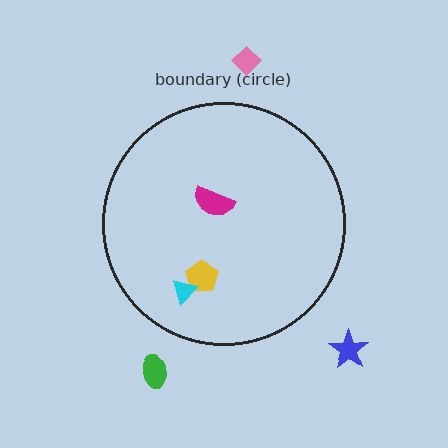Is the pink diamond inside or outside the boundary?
Outside.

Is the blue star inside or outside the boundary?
Outside.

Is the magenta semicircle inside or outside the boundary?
Inside.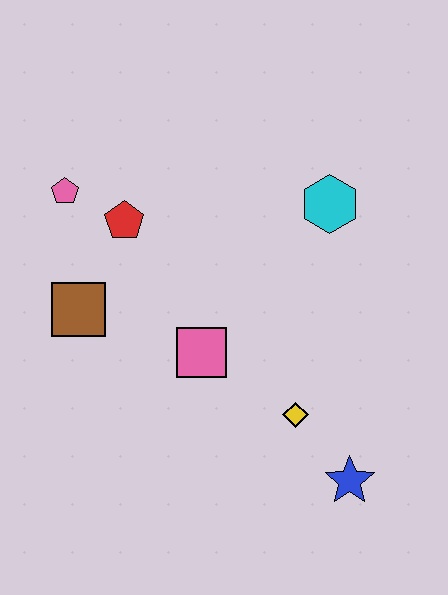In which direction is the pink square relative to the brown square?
The pink square is to the right of the brown square.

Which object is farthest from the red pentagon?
The blue star is farthest from the red pentagon.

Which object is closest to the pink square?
The yellow diamond is closest to the pink square.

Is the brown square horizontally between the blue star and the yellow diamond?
No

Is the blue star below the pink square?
Yes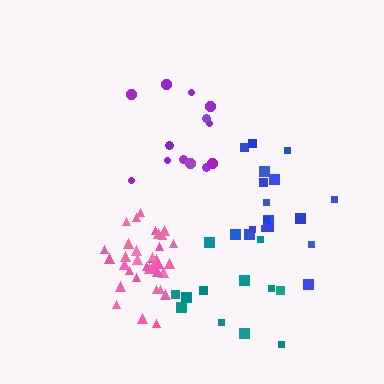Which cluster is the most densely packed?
Pink.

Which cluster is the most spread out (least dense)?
Teal.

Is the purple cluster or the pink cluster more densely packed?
Pink.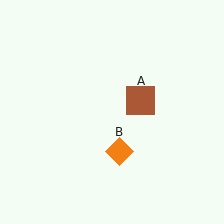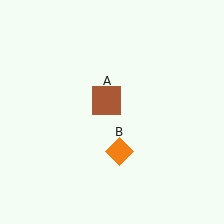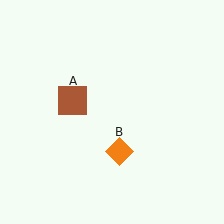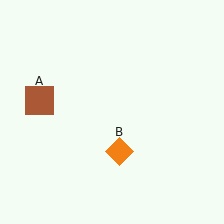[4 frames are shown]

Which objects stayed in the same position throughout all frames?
Orange diamond (object B) remained stationary.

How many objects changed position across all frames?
1 object changed position: brown square (object A).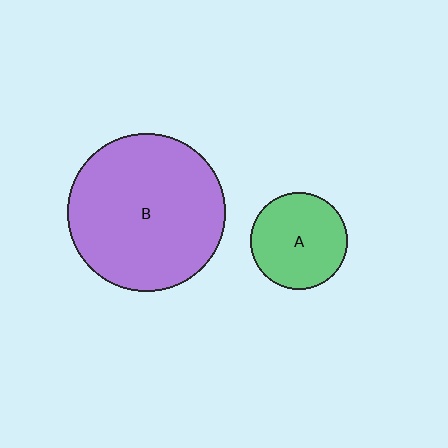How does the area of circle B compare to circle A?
Approximately 2.7 times.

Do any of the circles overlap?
No, none of the circles overlap.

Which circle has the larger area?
Circle B (purple).